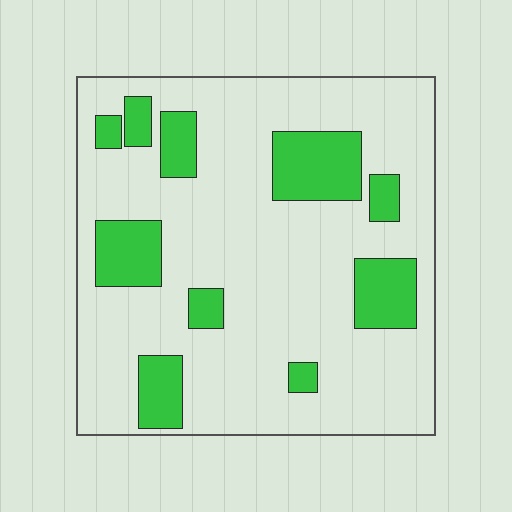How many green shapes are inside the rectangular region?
10.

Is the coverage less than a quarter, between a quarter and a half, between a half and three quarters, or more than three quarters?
Less than a quarter.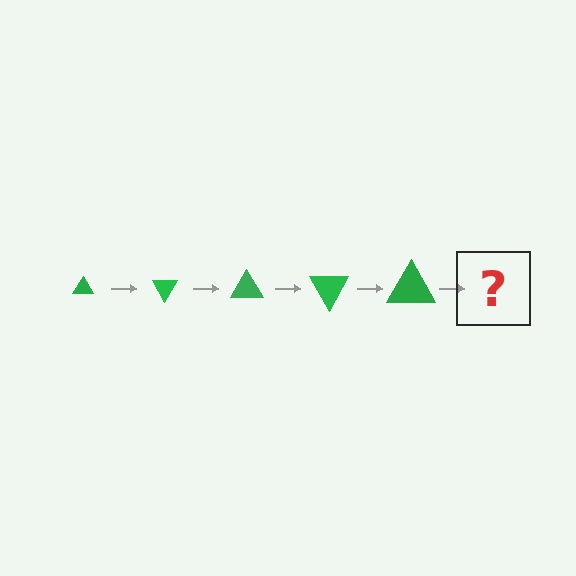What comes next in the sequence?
The next element should be a triangle, larger than the previous one and rotated 300 degrees from the start.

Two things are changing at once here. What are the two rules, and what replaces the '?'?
The two rules are that the triangle grows larger each step and it rotates 60 degrees each step. The '?' should be a triangle, larger than the previous one and rotated 300 degrees from the start.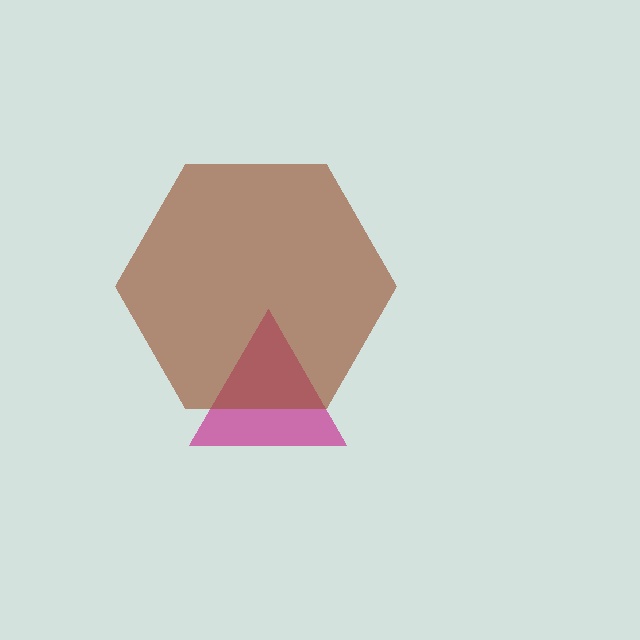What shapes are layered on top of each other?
The layered shapes are: a magenta triangle, a brown hexagon.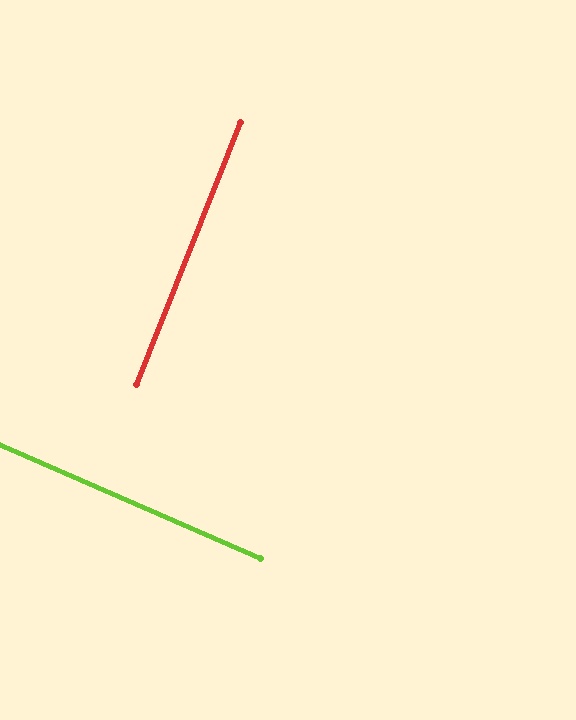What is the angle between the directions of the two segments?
Approximately 88 degrees.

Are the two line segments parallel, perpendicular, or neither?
Perpendicular — they meet at approximately 88°.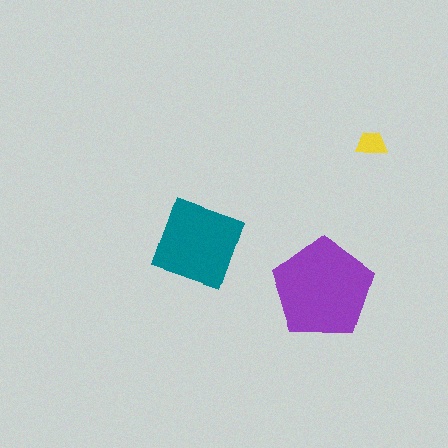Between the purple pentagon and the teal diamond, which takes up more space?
The purple pentagon.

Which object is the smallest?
The yellow trapezoid.